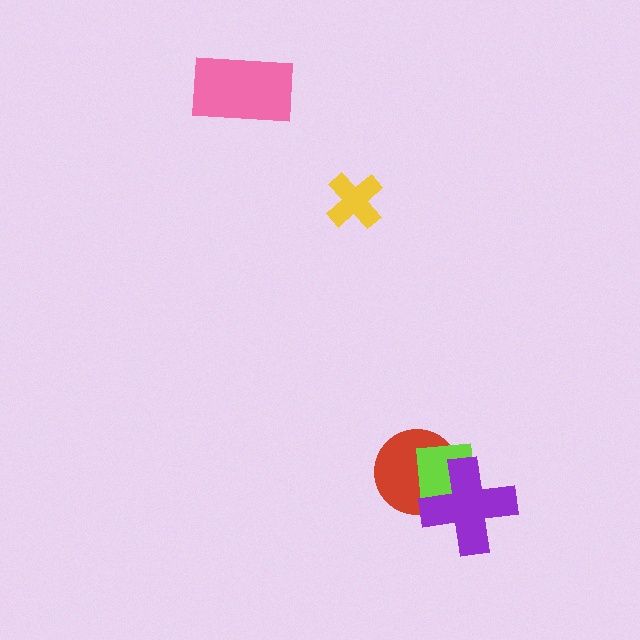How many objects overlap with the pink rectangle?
0 objects overlap with the pink rectangle.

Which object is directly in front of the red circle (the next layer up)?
The lime square is directly in front of the red circle.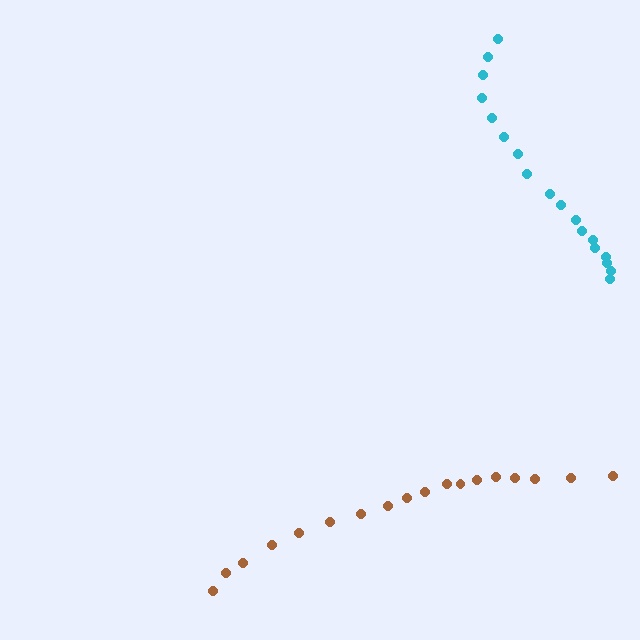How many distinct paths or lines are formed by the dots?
There are 2 distinct paths.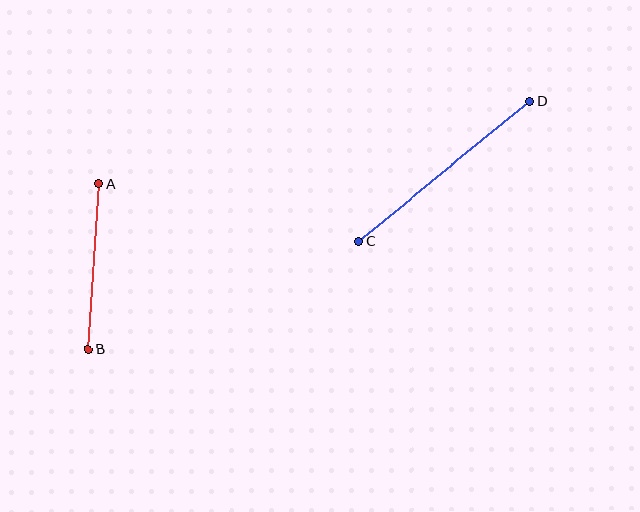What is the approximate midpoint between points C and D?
The midpoint is at approximately (444, 171) pixels.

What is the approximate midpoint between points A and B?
The midpoint is at approximately (93, 267) pixels.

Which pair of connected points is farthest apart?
Points C and D are farthest apart.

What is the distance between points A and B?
The distance is approximately 166 pixels.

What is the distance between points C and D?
The distance is approximately 221 pixels.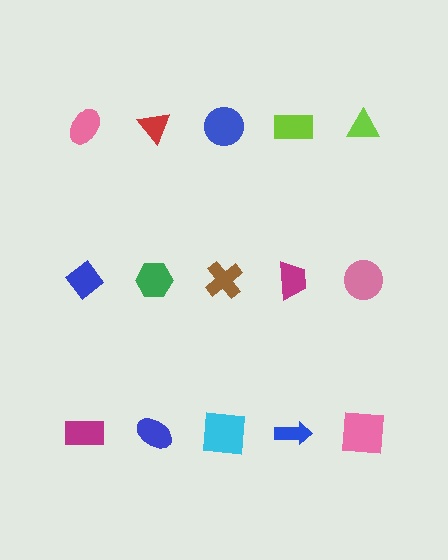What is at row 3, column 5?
A pink square.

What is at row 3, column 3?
A cyan square.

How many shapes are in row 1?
5 shapes.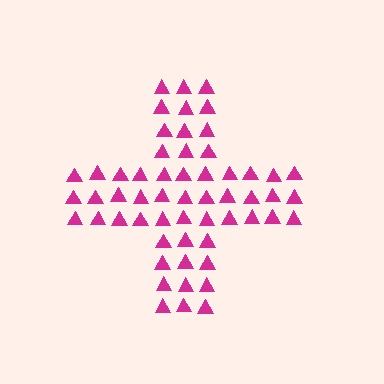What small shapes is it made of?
It is made of small triangles.